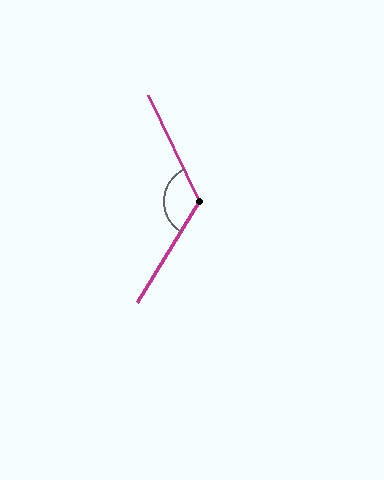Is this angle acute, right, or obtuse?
It is obtuse.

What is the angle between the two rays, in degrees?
Approximately 123 degrees.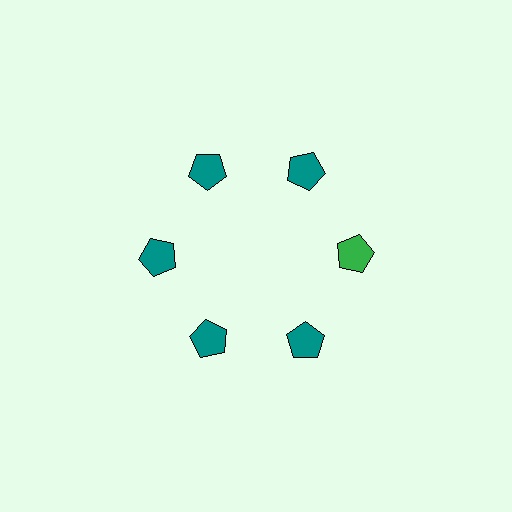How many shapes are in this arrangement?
There are 6 shapes arranged in a ring pattern.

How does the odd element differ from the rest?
It has a different color: green instead of teal.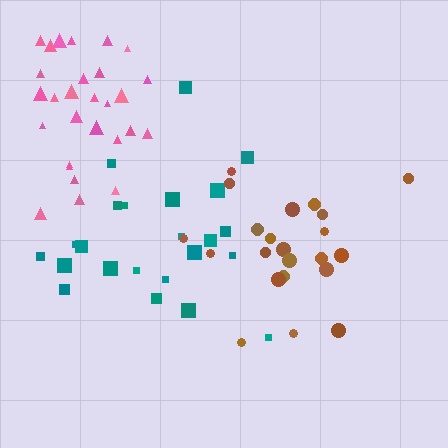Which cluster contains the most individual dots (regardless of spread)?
Pink (28).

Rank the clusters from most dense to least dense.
pink, brown, teal.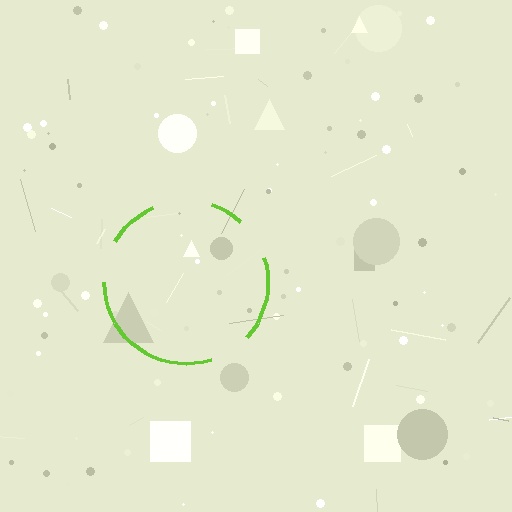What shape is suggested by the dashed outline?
The dashed outline suggests a circle.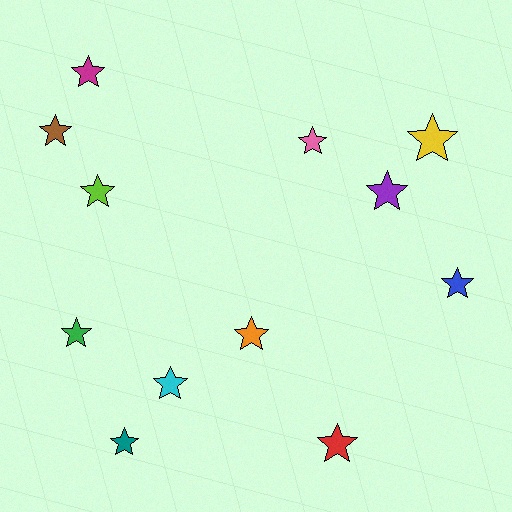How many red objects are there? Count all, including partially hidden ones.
There is 1 red object.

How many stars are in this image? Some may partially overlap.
There are 12 stars.